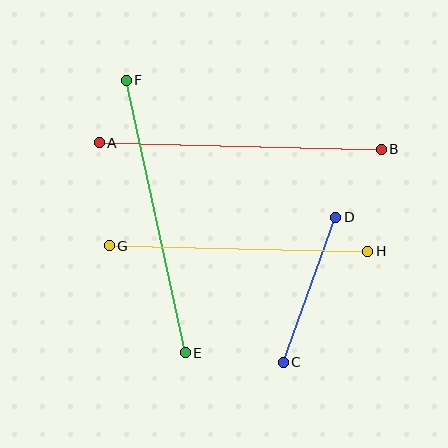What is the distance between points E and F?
The distance is approximately 279 pixels.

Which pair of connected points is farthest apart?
Points A and B are farthest apart.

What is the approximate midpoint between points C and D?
The midpoint is at approximately (310, 290) pixels.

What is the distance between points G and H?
The distance is approximately 259 pixels.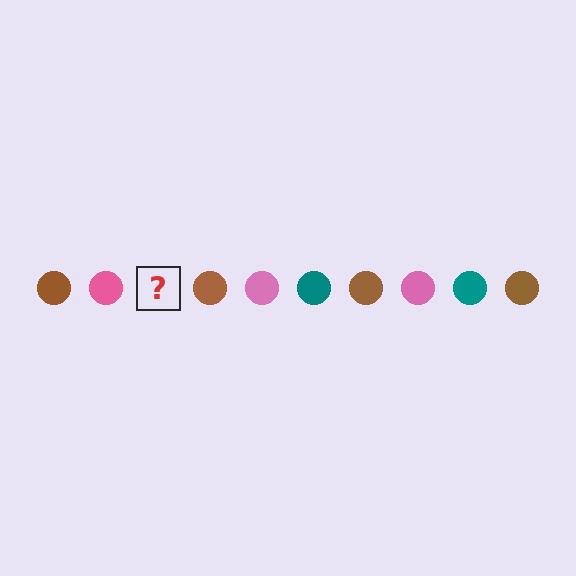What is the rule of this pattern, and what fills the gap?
The rule is that the pattern cycles through brown, pink, teal circles. The gap should be filled with a teal circle.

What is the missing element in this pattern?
The missing element is a teal circle.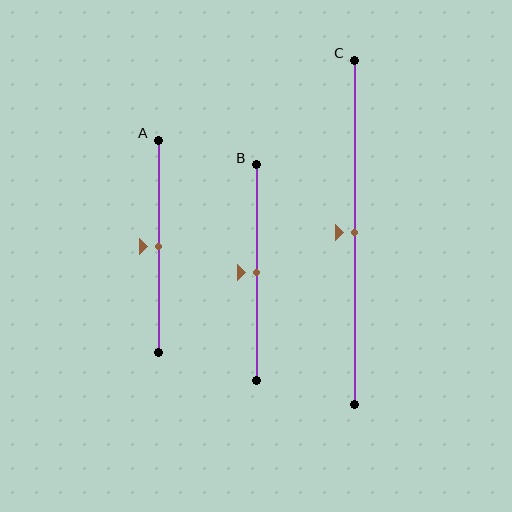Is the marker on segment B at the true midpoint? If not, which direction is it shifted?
Yes, the marker on segment B is at the true midpoint.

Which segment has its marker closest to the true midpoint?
Segment A has its marker closest to the true midpoint.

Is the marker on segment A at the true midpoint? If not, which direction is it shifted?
Yes, the marker on segment A is at the true midpoint.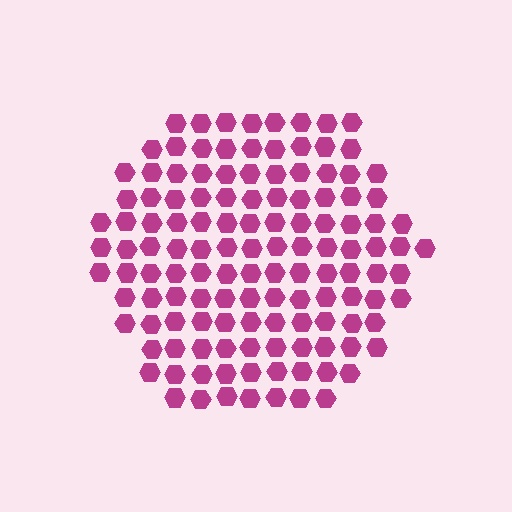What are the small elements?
The small elements are hexagons.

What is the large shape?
The large shape is a hexagon.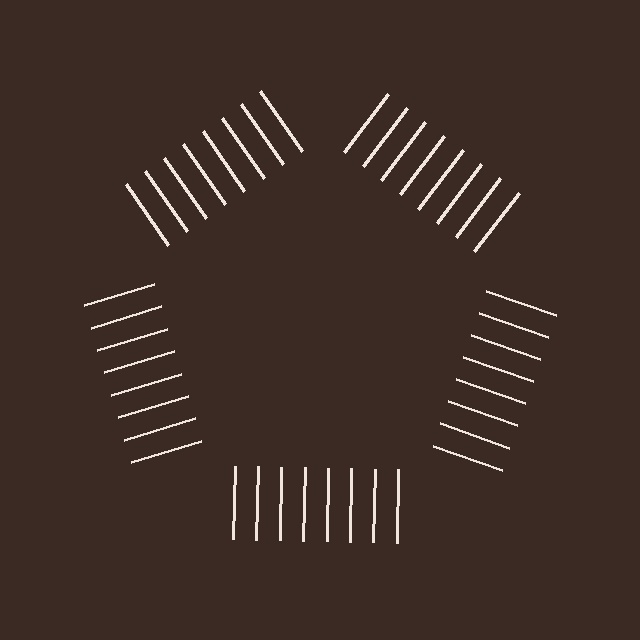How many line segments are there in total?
40 — 8 along each of the 5 edges.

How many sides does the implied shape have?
5 sides — the line-ends trace a pentagon.